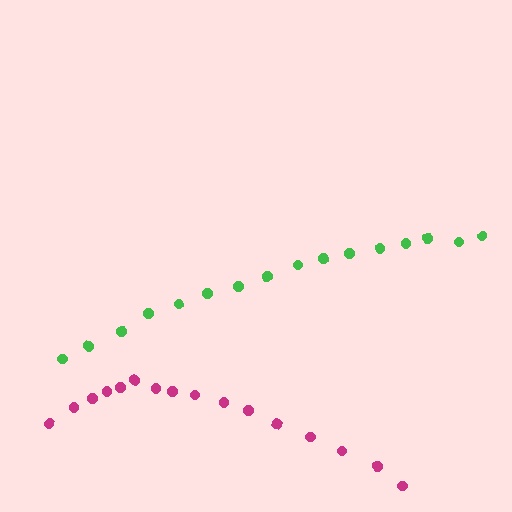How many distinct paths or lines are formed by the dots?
There are 2 distinct paths.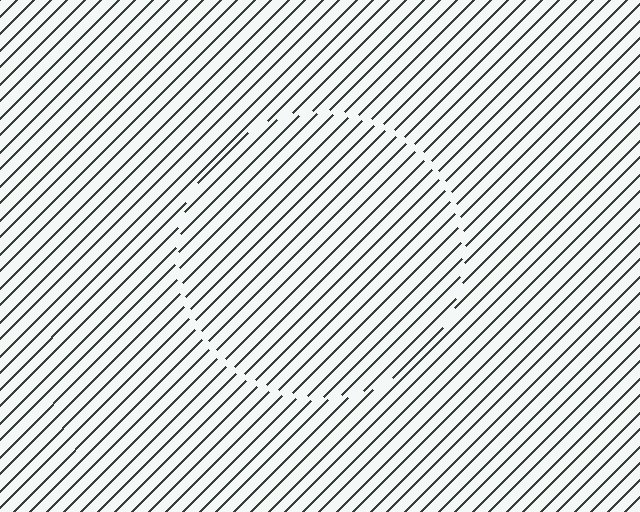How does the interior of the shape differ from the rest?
The interior of the shape contains the same grating, shifted by half a period — the contour is defined by the phase discontinuity where line-ends from the inner and outer gratings abut.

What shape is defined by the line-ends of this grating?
An illusory circle. The interior of the shape contains the same grating, shifted by half a period — the contour is defined by the phase discontinuity where line-ends from the inner and outer gratings abut.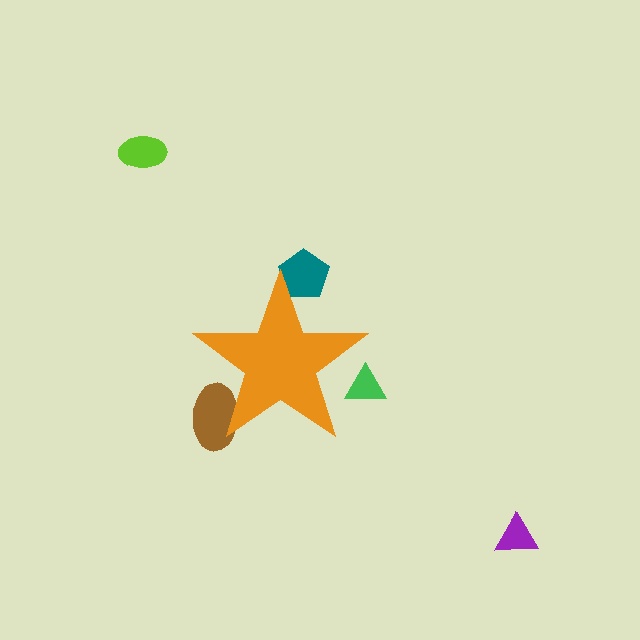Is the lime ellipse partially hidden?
No, the lime ellipse is fully visible.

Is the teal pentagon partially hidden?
Yes, the teal pentagon is partially hidden behind the orange star.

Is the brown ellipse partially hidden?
Yes, the brown ellipse is partially hidden behind the orange star.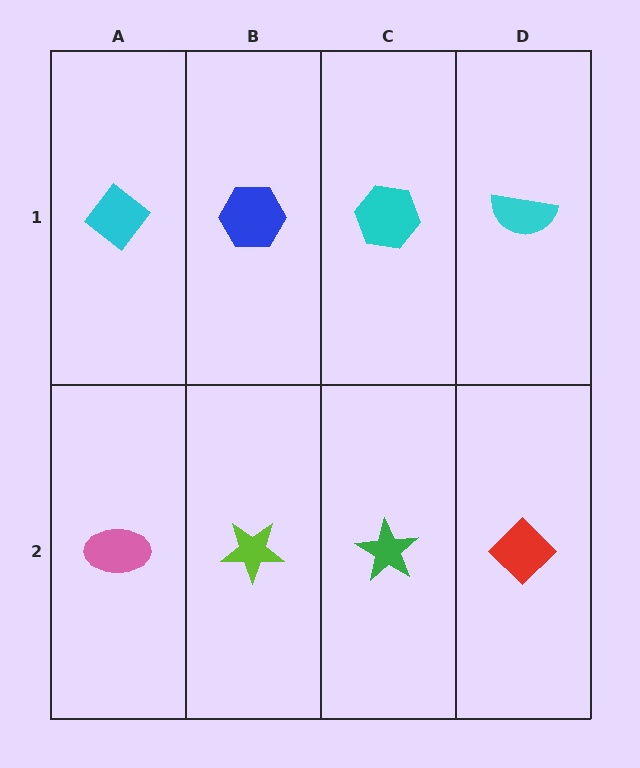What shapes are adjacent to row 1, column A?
A pink ellipse (row 2, column A), a blue hexagon (row 1, column B).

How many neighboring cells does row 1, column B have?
3.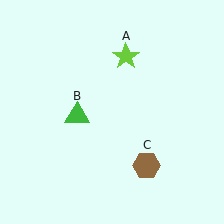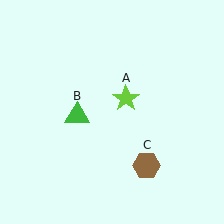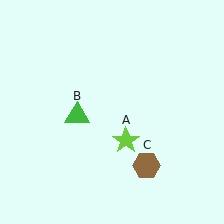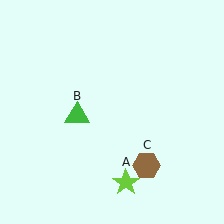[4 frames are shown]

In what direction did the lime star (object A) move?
The lime star (object A) moved down.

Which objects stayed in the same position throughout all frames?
Green triangle (object B) and brown hexagon (object C) remained stationary.